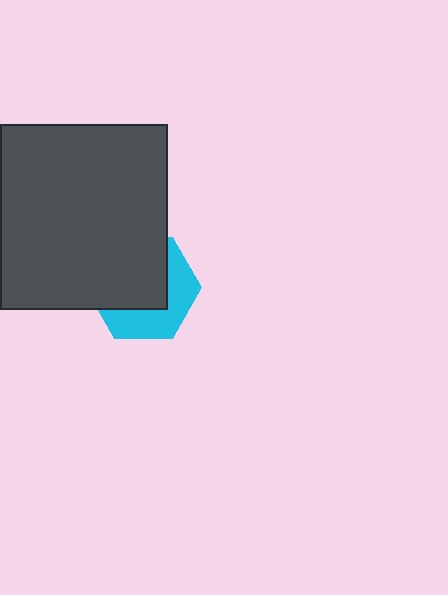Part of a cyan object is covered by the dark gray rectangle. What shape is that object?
It is a hexagon.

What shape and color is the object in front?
The object in front is a dark gray rectangle.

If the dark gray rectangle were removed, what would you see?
You would see the complete cyan hexagon.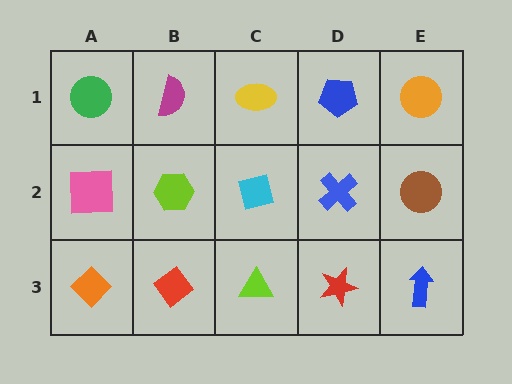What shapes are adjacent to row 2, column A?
A green circle (row 1, column A), an orange diamond (row 3, column A), a lime hexagon (row 2, column B).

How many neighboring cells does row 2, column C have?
4.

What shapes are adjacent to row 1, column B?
A lime hexagon (row 2, column B), a green circle (row 1, column A), a yellow ellipse (row 1, column C).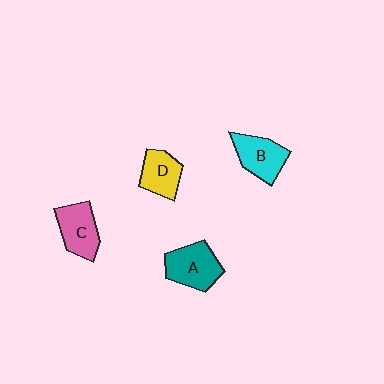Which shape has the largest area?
Shape A (teal).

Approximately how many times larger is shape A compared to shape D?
Approximately 1.3 times.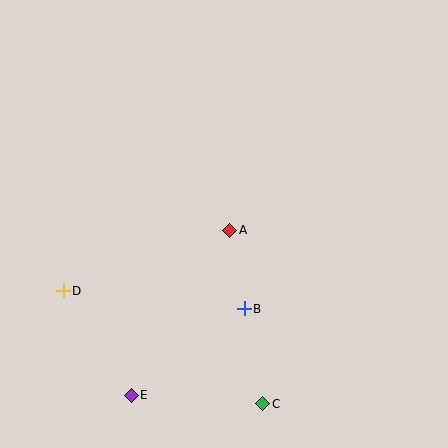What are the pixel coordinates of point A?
Point A is at (230, 230).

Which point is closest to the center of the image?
Point A at (230, 230) is closest to the center.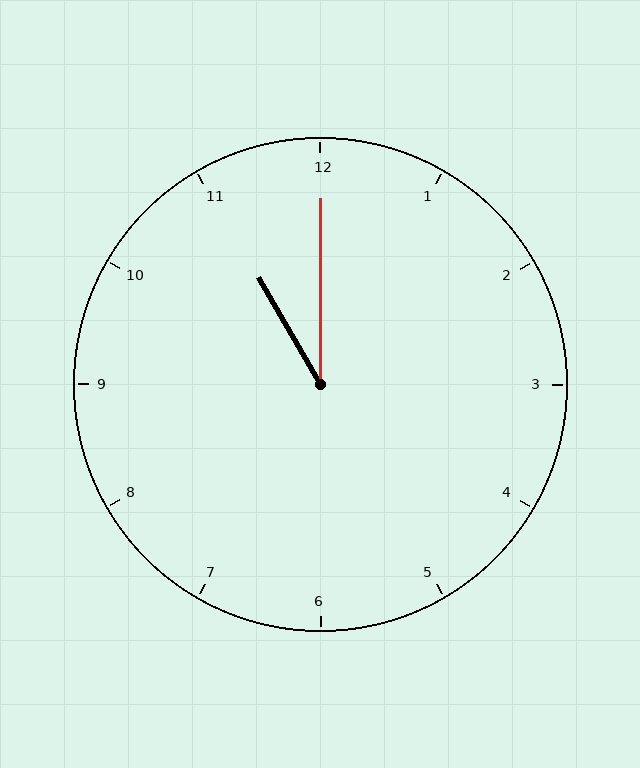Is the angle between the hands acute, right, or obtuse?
It is acute.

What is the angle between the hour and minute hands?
Approximately 30 degrees.